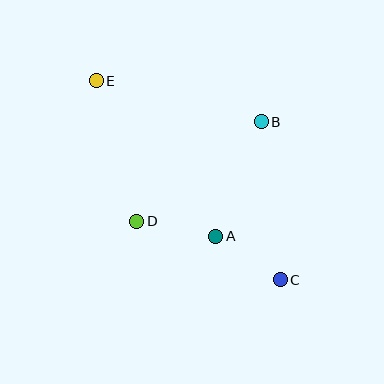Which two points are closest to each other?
Points A and C are closest to each other.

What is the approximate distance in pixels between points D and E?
The distance between D and E is approximately 146 pixels.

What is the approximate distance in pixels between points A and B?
The distance between A and B is approximately 123 pixels.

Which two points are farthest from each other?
Points C and E are farthest from each other.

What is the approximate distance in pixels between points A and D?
The distance between A and D is approximately 80 pixels.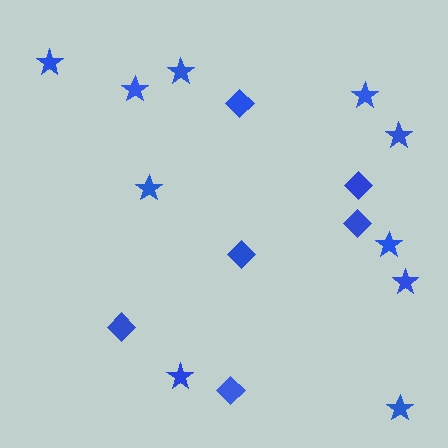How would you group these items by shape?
There are 2 groups: one group of diamonds (6) and one group of stars (10).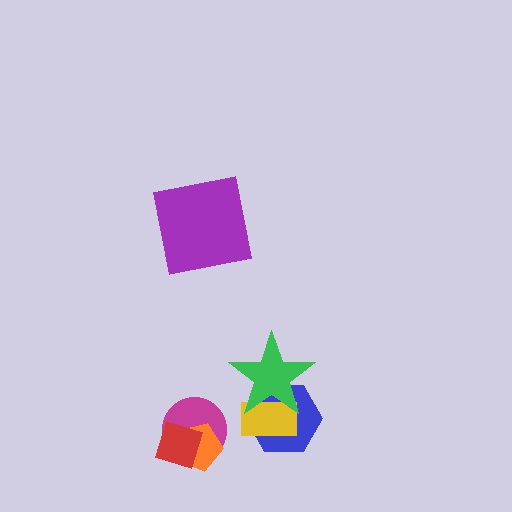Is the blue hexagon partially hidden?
Yes, it is partially covered by another shape.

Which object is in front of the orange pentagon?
The red diamond is in front of the orange pentagon.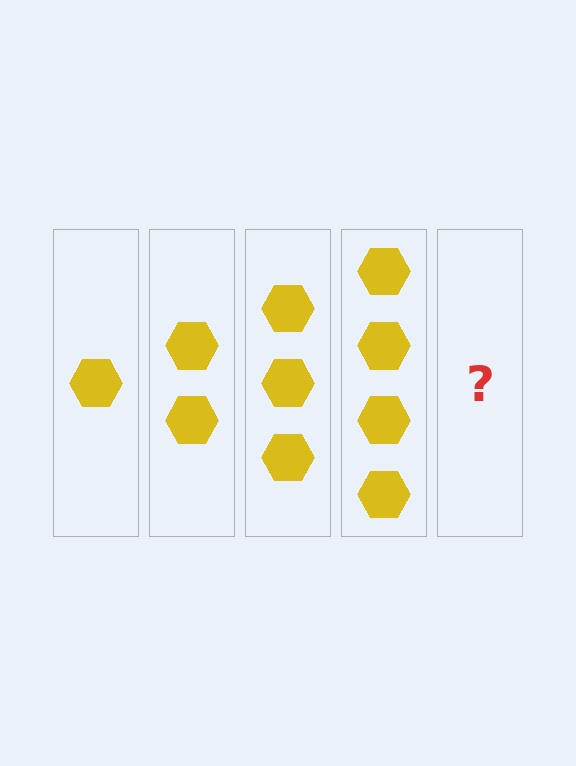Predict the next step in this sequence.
The next step is 5 hexagons.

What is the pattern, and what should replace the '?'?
The pattern is that each step adds one more hexagon. The '?' should be 5 hexagons.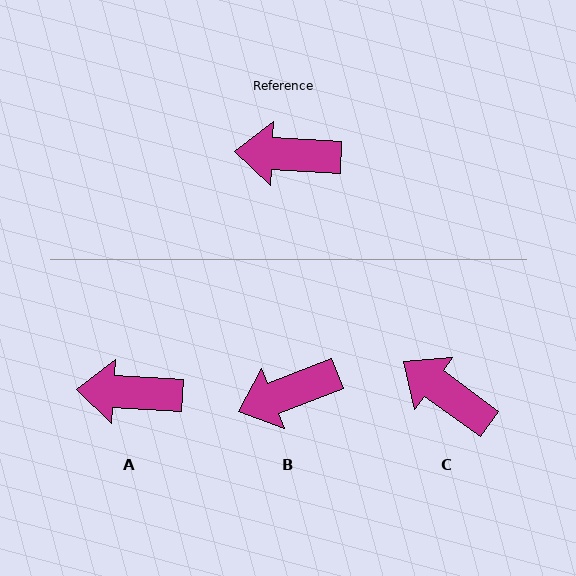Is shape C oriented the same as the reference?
No, it is off by about 33 degrees.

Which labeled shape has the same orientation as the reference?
A.